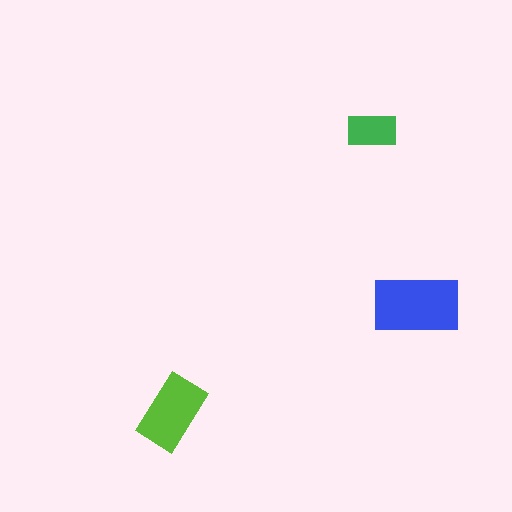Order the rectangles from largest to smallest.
the blue one, the lime one, the green one.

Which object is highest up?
The green rectangle is topmost.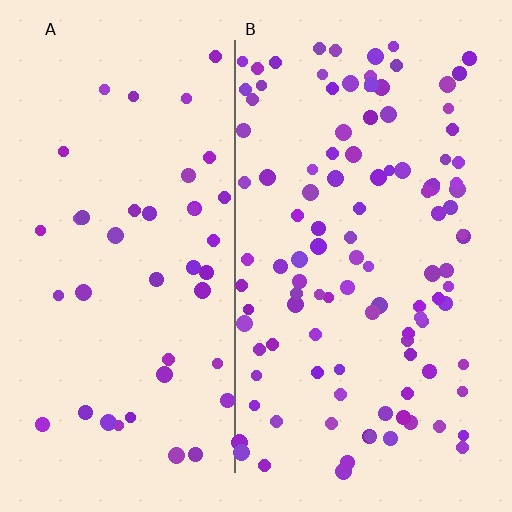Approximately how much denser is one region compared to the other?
Approximately 2.6× — region B over region A.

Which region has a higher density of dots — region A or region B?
B (the right).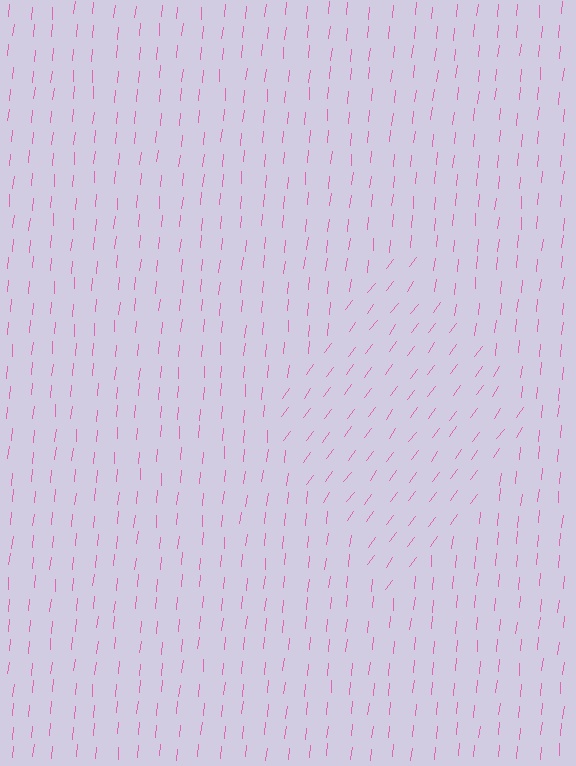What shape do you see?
I see a diamond.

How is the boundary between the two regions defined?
The boundary is defined purely by a change in line orientation (approximately 31 degrees difference). All lines are the same color and thickness.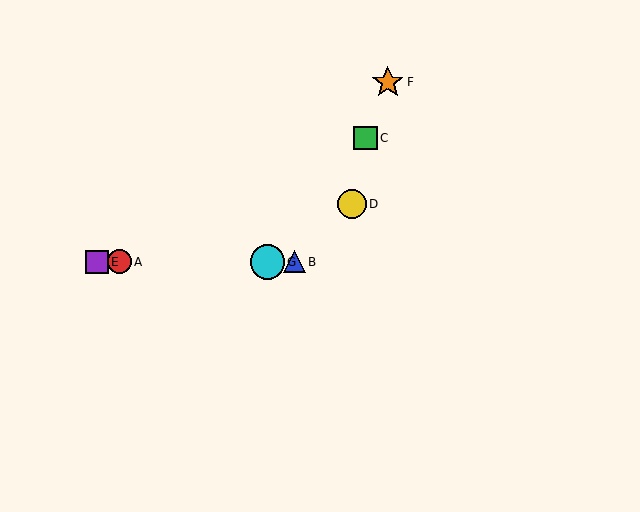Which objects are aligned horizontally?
Objects A, B, E, G are aligned horizontally.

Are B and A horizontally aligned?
Yes, both are at y≈262.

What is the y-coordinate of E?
Object E is at y≈262.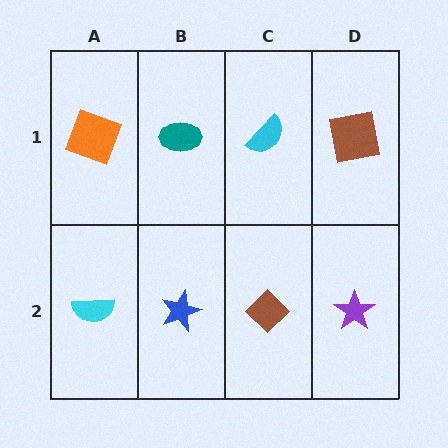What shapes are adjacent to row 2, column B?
A teal ellipse (row 1, column B), a cyan semicircle (row 2, column A), a brown diamond (row 2, column C).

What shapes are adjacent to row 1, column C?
A brown diamond (row 2, column C), a teal ellipse (row 1, column B), a brown square (row 1, column D).